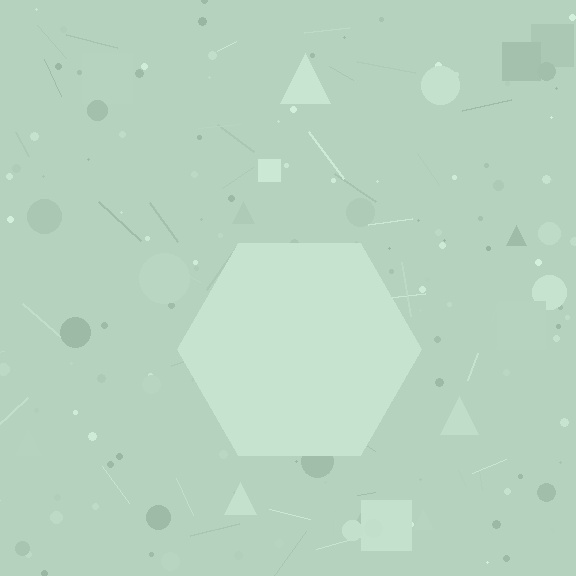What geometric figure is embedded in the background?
A hexagon is embedded in the background.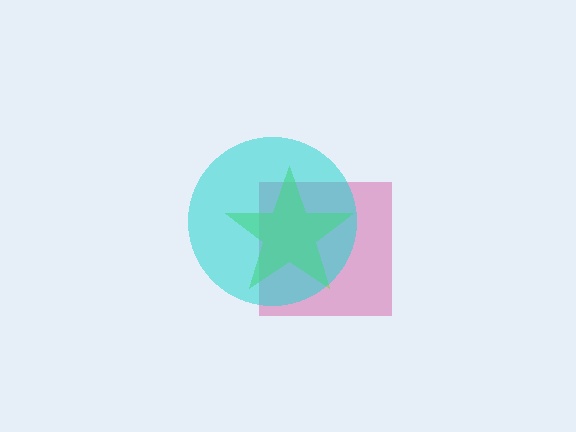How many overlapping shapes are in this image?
There are 3 overlapping shapes in the image.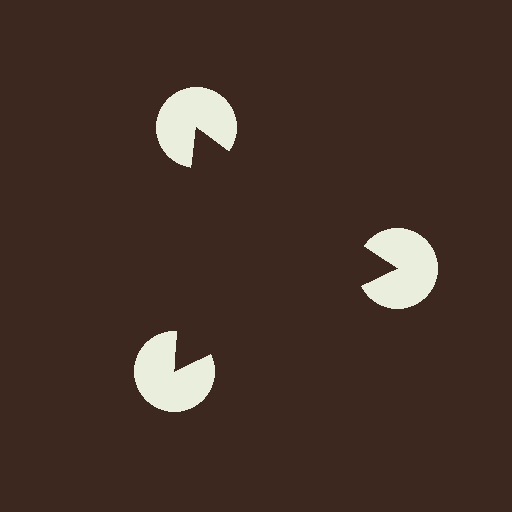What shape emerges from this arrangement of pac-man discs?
An illusory triangle — its edges are inferred from the aligned wedge cuts in the pac-man discs, not physically drawn.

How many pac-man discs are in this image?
There are 3 — one at each vertex of the illusory triangle.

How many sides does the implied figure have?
3 sides.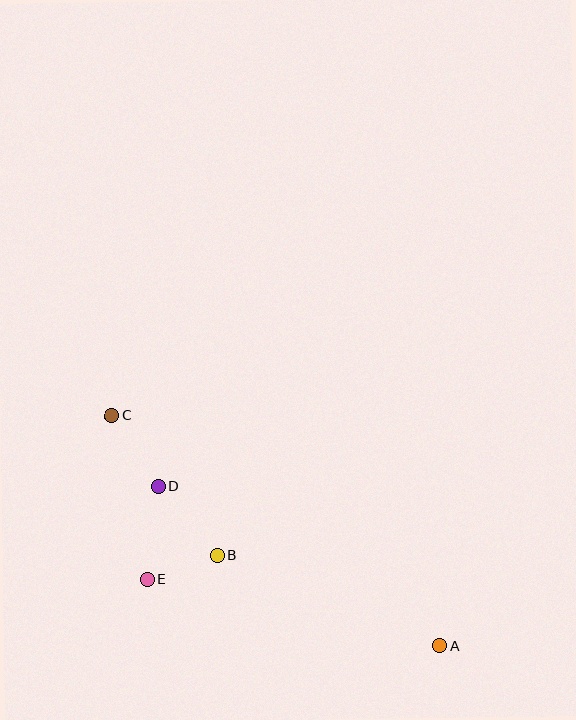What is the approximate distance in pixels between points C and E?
The distance between C and E is approximately 168 pixels.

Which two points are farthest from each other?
Points A and C are farthest from each other.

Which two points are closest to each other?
Points B and E are closest to each other.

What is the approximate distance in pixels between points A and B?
The distance between A and B is approximately 241 pixels.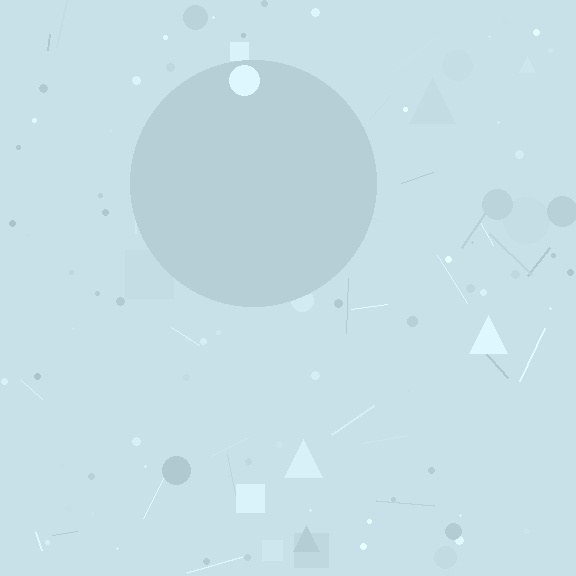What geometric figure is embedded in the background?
A circle is embedded in the background.